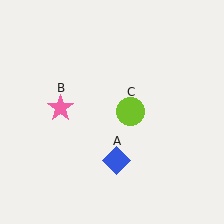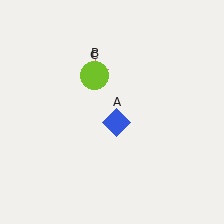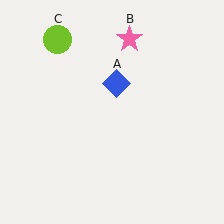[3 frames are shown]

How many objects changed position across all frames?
3 objects changed position: blue diamond (object A), pink star (object B), lime circle (object C).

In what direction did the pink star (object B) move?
The pink star (object B) moved up and to the right.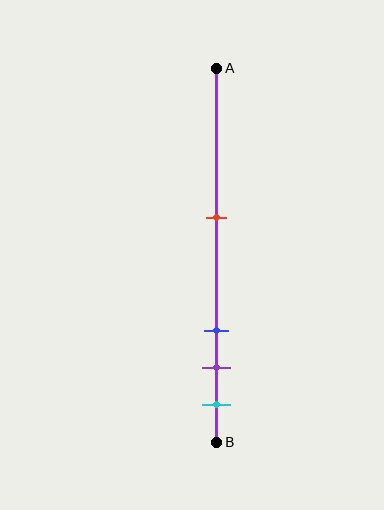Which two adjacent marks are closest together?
The purple and cyan marks are the closest adjacent pair.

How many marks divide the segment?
There are 4 marks dividing the segment.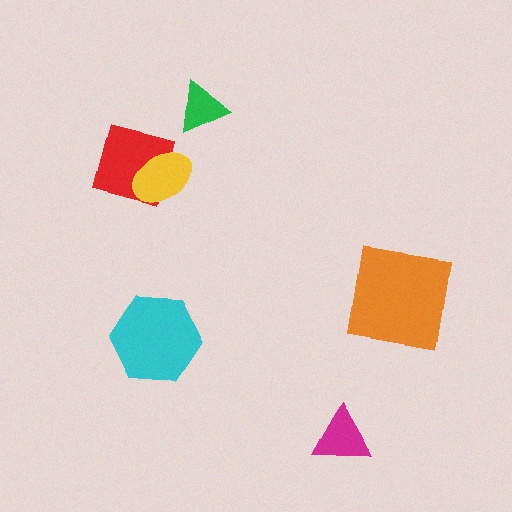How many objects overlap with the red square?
1 object overlaps with the red square.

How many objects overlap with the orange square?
0 objects overlap with the orange square.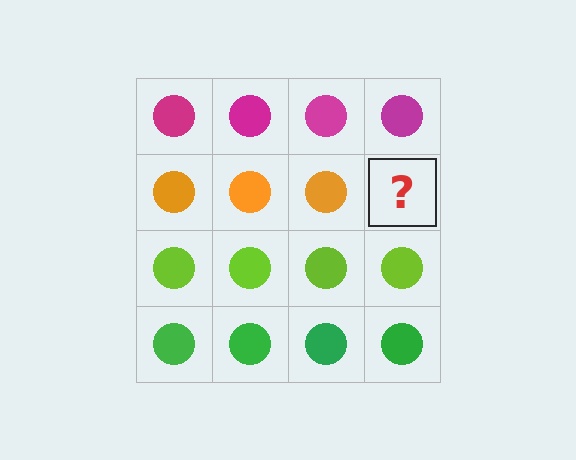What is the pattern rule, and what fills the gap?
The rule is that each row has a consistent color. The gap should be filled with an orange circle.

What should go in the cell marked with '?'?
The missing cell should contain an orange circle.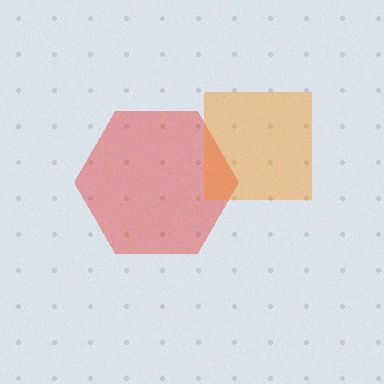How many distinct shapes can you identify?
There are 2 distinct shapes: a red hexagon, an orange square.